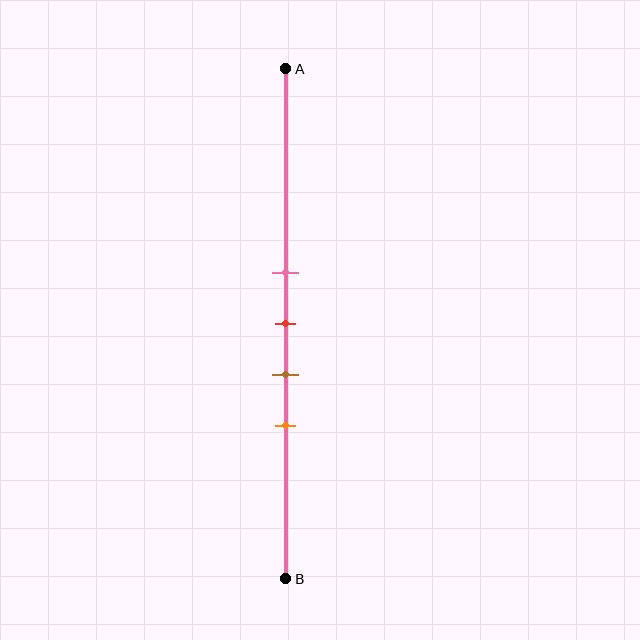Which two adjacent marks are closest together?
The pink and red marks are the closest adjacent pair.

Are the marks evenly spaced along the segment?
Yes, the marks are approximately evenly spaced.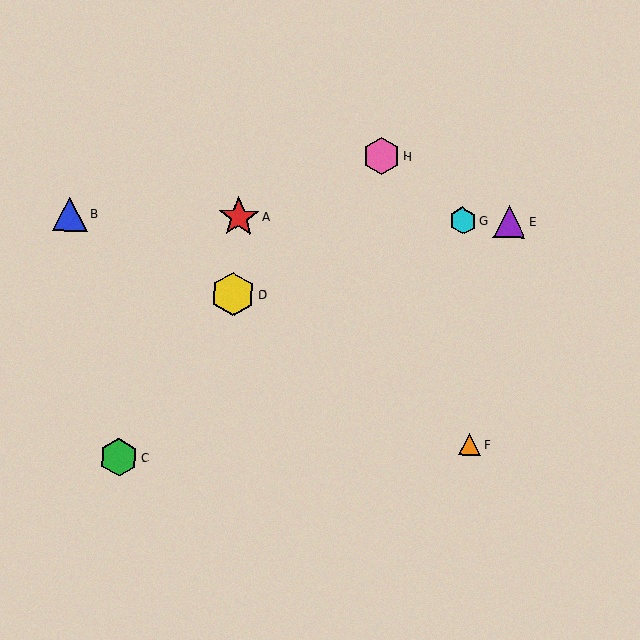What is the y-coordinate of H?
Object H is at y≈156.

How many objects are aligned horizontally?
4 objects (A, B, E, G) are aligned horizontally.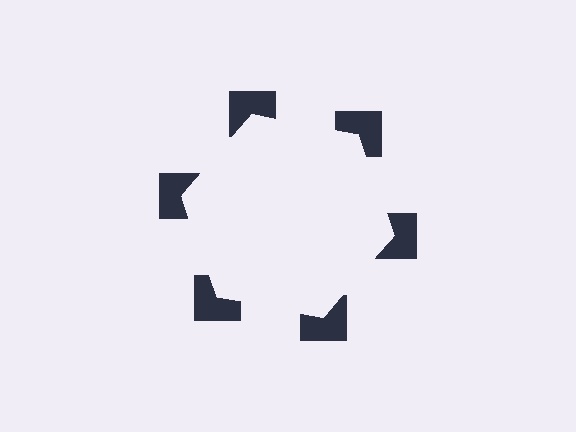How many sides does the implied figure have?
6 sides.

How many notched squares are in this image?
There are 6 — one at each vertex of the illusory hexagon.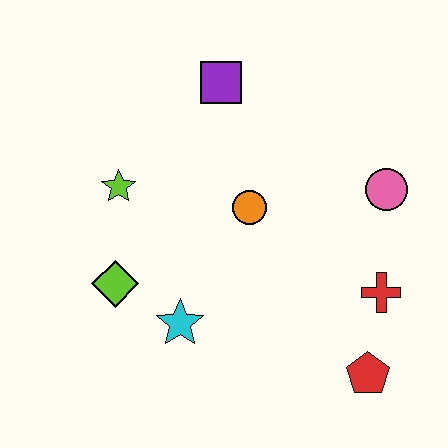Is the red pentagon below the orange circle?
Yes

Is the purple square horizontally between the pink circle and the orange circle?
No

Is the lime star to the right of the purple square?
No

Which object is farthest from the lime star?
The red pentagon is farthest from the lime star.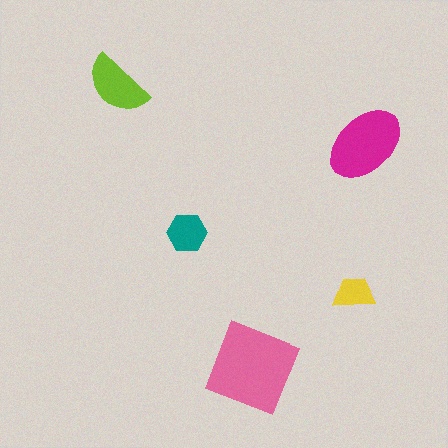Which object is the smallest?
The yellow trapezoid.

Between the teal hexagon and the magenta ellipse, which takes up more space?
The magenta ellipse.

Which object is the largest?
The pink diamond.